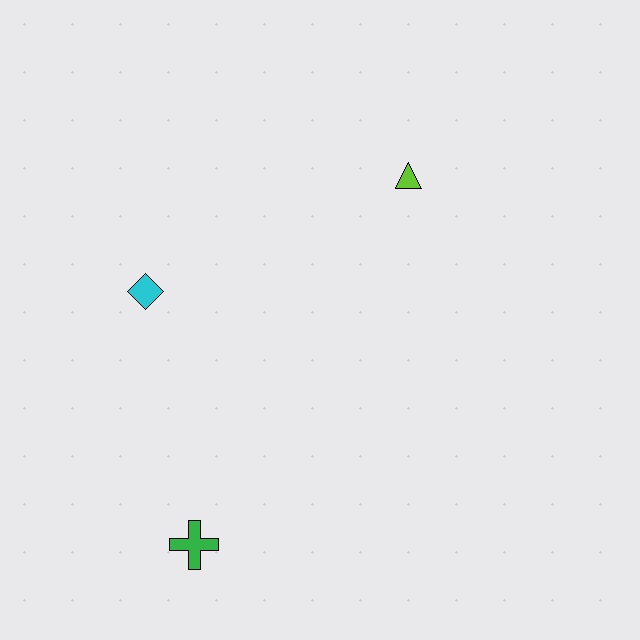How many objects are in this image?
There are 3 objects.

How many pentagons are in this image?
There are no pentagons.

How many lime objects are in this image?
There is 1 lime object.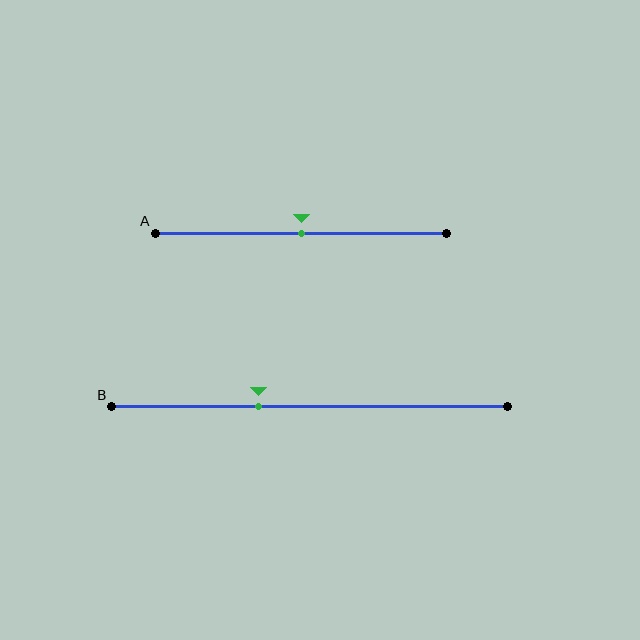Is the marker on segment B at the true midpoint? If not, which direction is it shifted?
No, the marker on segment B is shifted to the left by about 13% of the segment length.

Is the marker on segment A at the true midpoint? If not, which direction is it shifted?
Yes, the marker on segment A is at the true midpoint.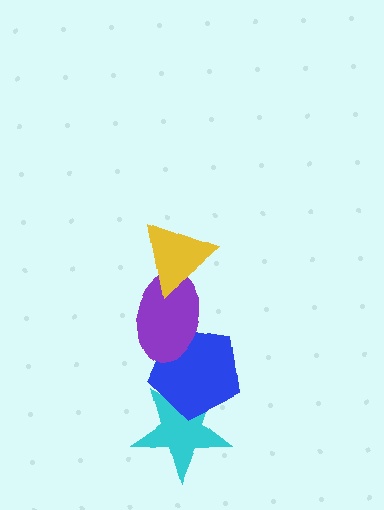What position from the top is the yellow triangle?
The yellow triangle is 1st from the top.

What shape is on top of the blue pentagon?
The purple ellipse is on top of the blue pentagon.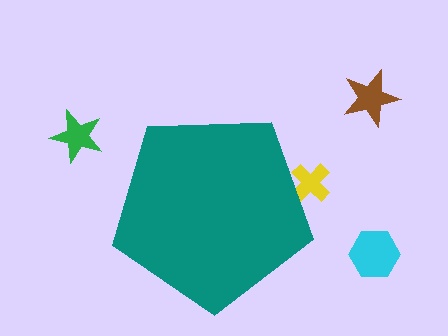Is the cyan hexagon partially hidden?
No, the cyan hexagon is fully visible.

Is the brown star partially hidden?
No, the brown star is fully visible.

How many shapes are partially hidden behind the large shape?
1 shape is partially hidden.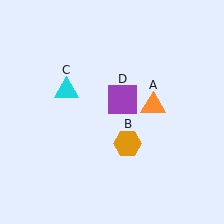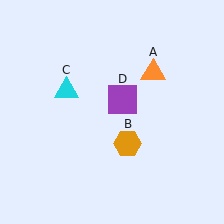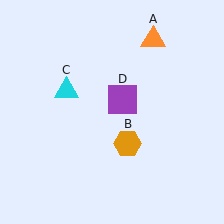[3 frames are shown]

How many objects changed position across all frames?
1 object changed position: orange triangle (object A).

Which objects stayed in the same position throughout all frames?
Orange hexagon (object B) and cyan triangle (object C) and purple square (object D) remained stationary.